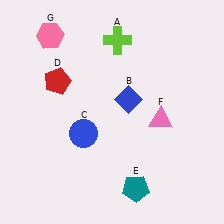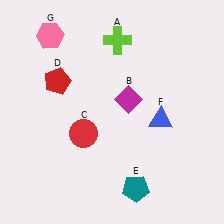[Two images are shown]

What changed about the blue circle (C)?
In Image 1, C is blue. In Image 2, it changed to red.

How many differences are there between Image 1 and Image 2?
There are 3 differences between the two images.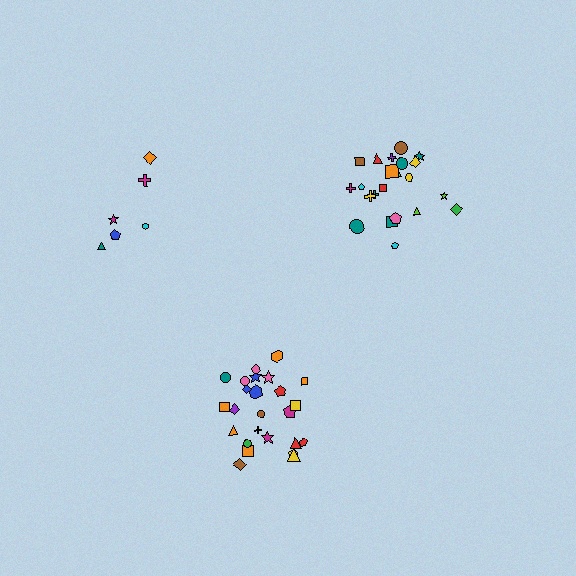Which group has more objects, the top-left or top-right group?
The top-right group.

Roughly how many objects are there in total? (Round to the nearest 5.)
Roughly 55 objects in total.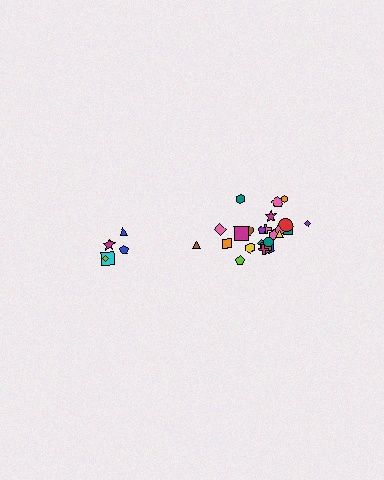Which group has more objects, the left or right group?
The right group.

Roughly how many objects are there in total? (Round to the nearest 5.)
Roughly 30 objects in total.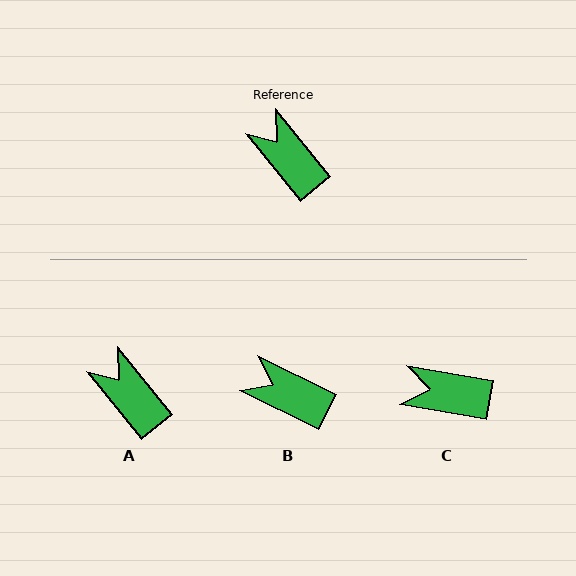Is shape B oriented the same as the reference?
No, it is off by about 25 degrees.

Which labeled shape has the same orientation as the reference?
A.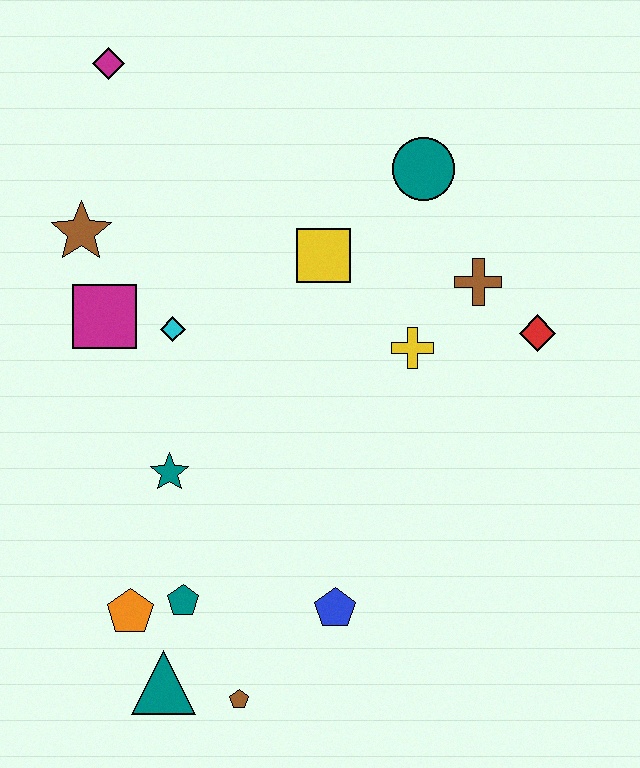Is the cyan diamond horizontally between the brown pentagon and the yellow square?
No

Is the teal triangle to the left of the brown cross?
Yes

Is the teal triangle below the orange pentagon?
Yes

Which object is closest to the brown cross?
The red diamond is closest to the brown cross.